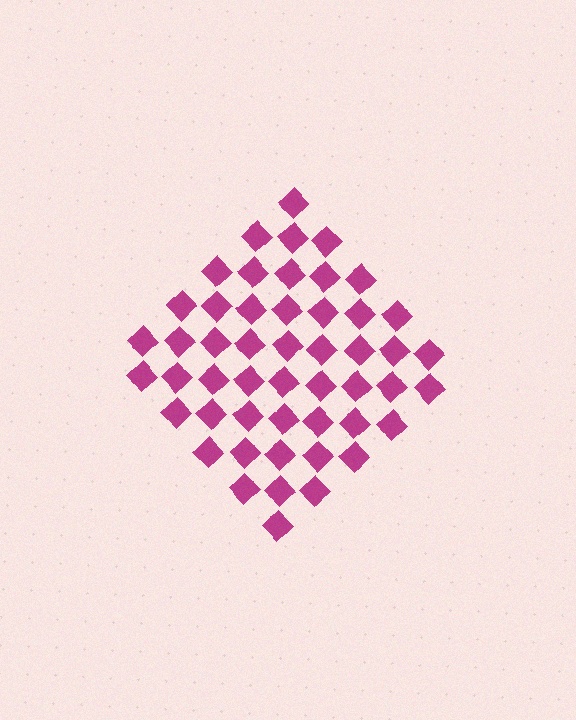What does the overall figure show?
The overall figure shows a diamond.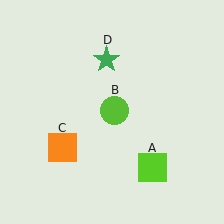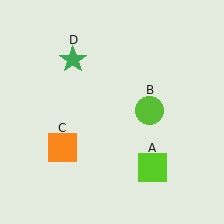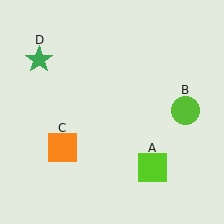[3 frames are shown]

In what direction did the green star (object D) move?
The green star (object D) moved left.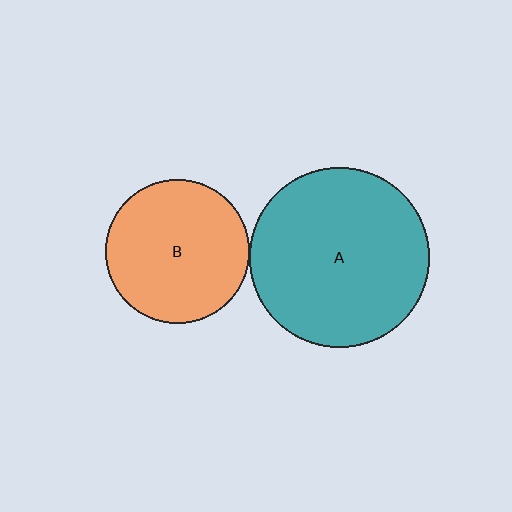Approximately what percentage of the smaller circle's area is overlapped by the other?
Approximately 5%.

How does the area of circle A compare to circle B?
Approximately 1.6 times.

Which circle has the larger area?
Circle A (teal).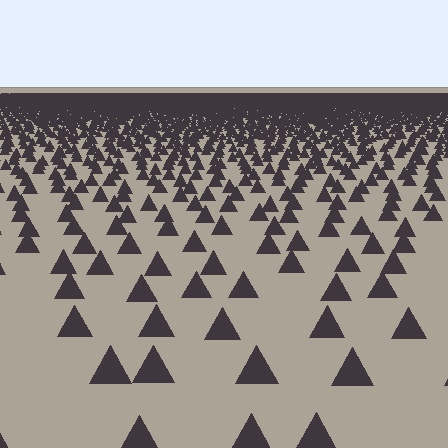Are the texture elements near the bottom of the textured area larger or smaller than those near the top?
Larger. Near the bottom, elements are closer to the viewer and appear at a bigger on-screen size.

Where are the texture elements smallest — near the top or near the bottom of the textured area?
Near the top.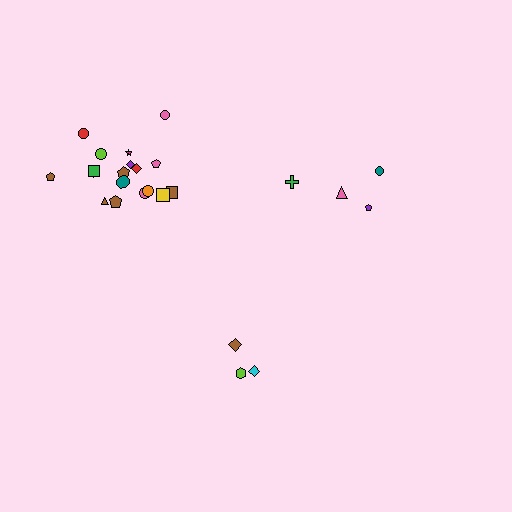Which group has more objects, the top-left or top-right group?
The top-left group.